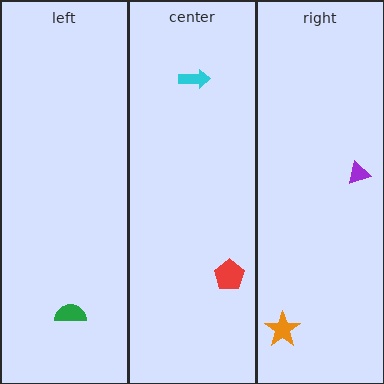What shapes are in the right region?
The purple triangle, the orange star.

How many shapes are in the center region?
2.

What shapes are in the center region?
The cyan arrow, the red pentagon.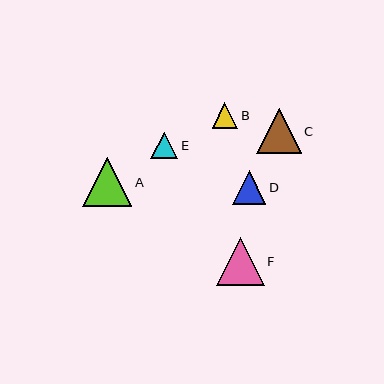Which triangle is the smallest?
Triangle B is the smallest with a size of approximately 26 pixels.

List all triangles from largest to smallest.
From largest to smallest: A, F, C, D, E, B.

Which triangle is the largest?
Triangle A is the largest with a size of approximately 49 pixels.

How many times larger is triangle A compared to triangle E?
Triangle A is approximately 1.8 times the size of triangle E.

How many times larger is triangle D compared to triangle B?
Triangle D is approximately 1.3 times the size of triangle B.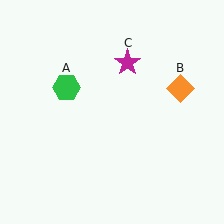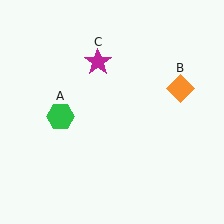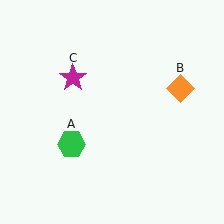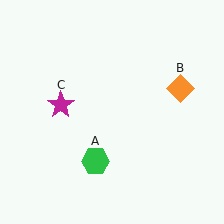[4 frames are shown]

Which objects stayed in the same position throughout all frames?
Orange diamond (object B) remained stationary.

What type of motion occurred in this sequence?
The green hexagon (object A), magenta star (object C) rotated counterclockwise around the center of the scene.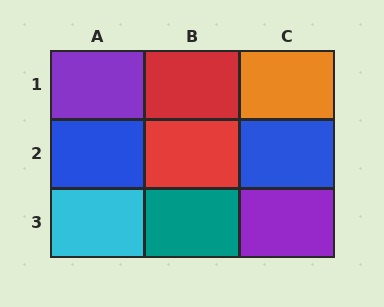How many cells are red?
2 cells are red.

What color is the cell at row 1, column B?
Red.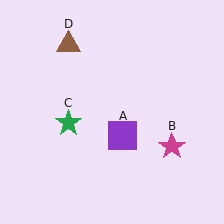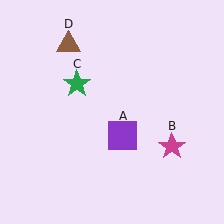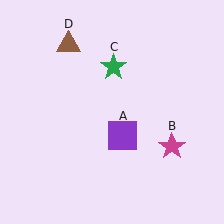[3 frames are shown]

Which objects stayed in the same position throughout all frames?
Purple square (object A) and magenta star (object B) and brown triangle (object D) remained stationary.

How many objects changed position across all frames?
1 object changed position: green star (object C).